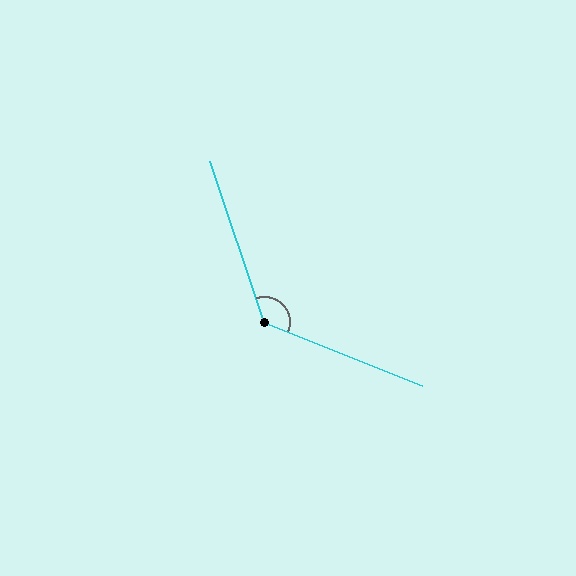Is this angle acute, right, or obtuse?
It is obtuse.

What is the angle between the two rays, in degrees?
Approximately 130 degrees.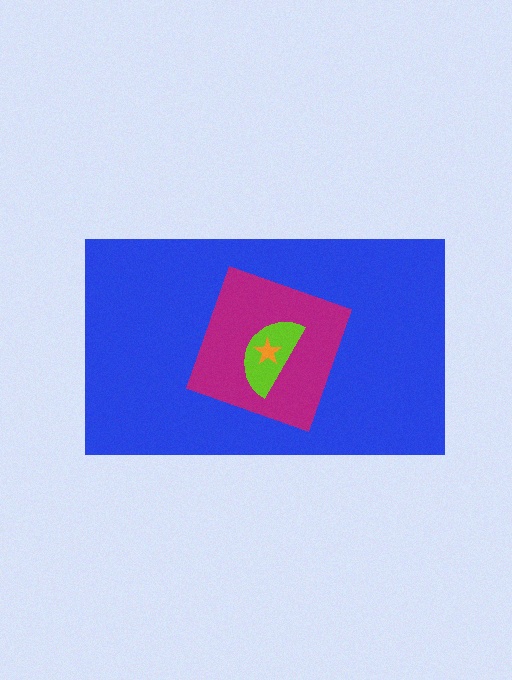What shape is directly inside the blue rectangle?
The magenta diamond.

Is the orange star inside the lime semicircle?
Yes.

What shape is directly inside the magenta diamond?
The lime semicircle.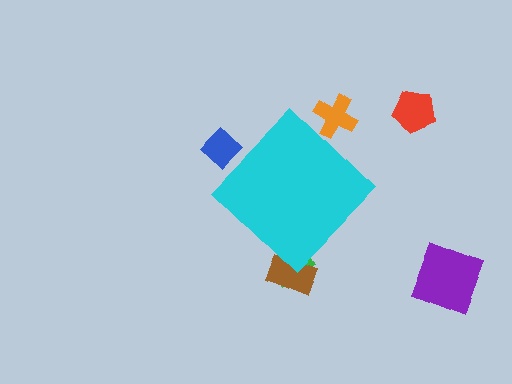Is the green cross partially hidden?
Yes, the green cross is partially hidden behind the cyan diamond.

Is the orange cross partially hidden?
Yes, the orange cross is partially hidden behind the cyan diamond.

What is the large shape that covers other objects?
A cyan diamond.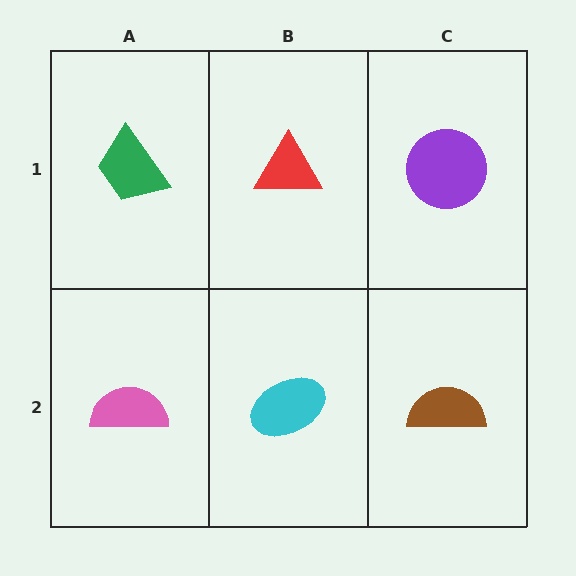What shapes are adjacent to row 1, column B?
A cyan ellipse (row 2, column B), a green trapezoid (row 1, column A), a purple circle (row 1, column C).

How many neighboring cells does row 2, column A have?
2.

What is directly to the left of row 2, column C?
A cyan ellipse.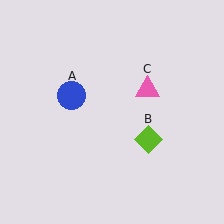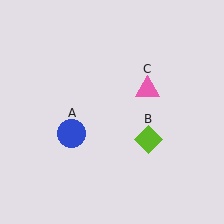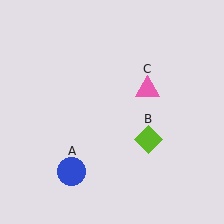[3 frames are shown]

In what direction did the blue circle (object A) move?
The blue circle (object A) moved down.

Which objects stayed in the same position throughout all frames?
Lime diamond (object B) and pink triangle (object C) remained stationary.